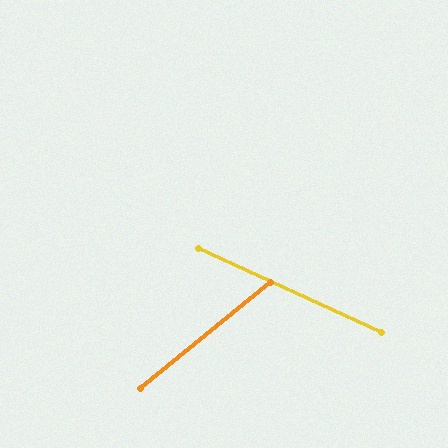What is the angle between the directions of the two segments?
Approximately 64 degrees.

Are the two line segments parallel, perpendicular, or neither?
Neither parallel nor perpendicular — they differ by about 64°.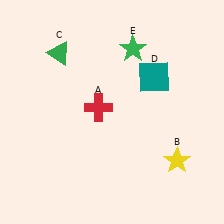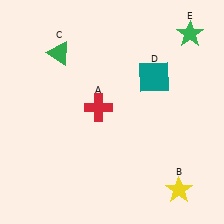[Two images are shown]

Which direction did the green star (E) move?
The green star (E) moved right.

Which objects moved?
The objects that moved are: the yellow star (B), the green star (E).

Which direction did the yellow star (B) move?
The yellow star (B) moved down.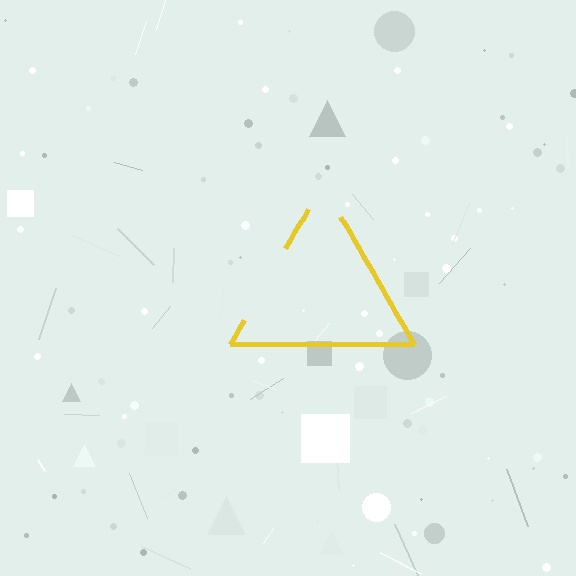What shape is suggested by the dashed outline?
The dashed outline suggests a triangle.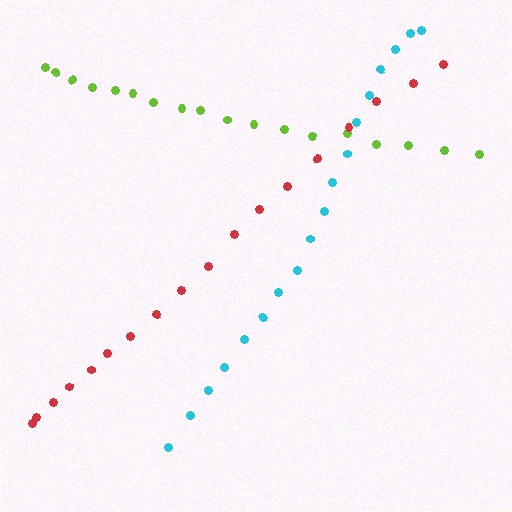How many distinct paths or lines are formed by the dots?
There are 3 distinct paths.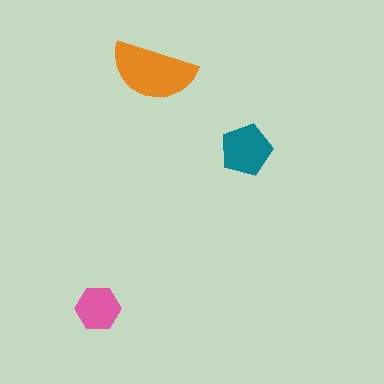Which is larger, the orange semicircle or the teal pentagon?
The orange semicircle.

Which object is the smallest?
The pink hexagon.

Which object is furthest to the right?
The teal pentagon is rightmost.